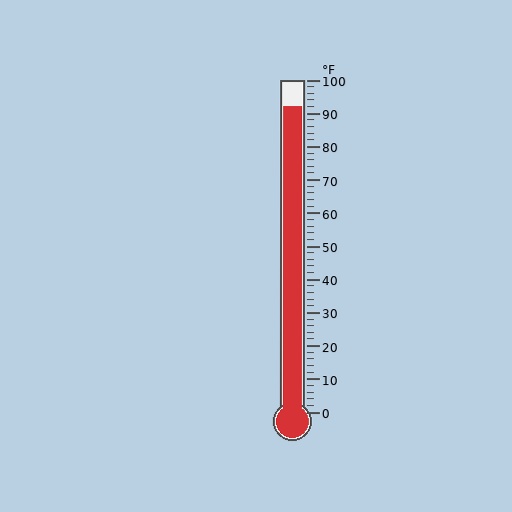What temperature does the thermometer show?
The thermometer shows approximately 92°F.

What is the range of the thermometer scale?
The thermometer scale ranges from 0°F to 100°F.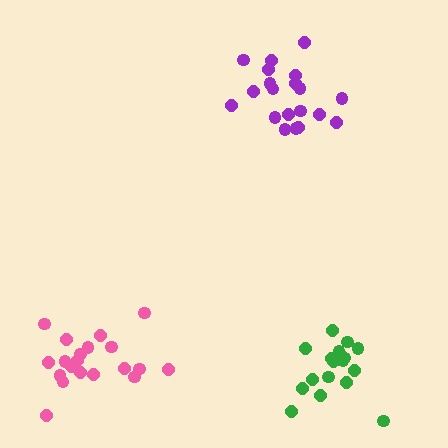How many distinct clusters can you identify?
There are 3 distinct clusters.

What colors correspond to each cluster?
The clusters are colored: pink, purple, green.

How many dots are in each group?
Group 1: 20 dots, Group 2: 20 dots, Group 3: 19 dots (59 total).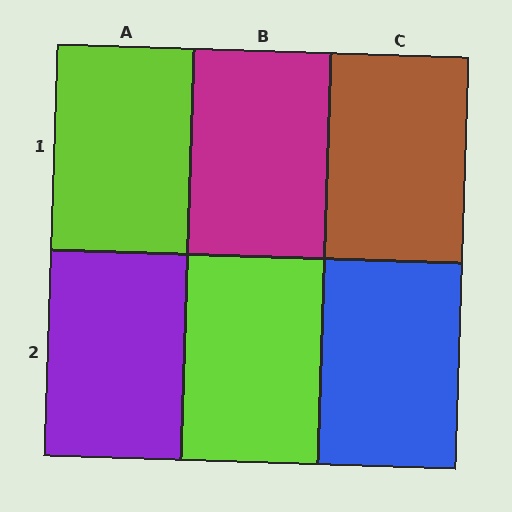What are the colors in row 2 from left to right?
Purple, lime, blue.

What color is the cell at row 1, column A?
Lime.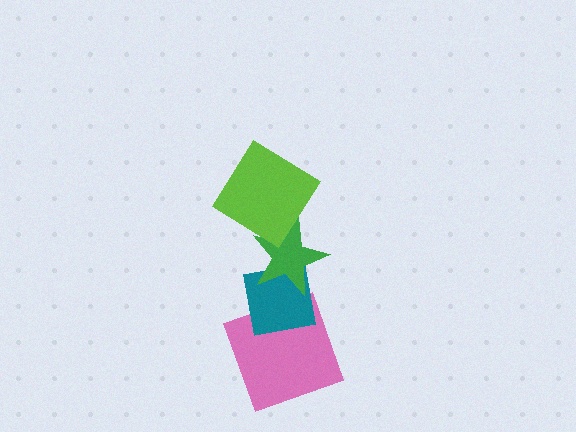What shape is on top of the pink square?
The teal square is on top of the pink square.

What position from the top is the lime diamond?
The lime diamond is 1st from the top.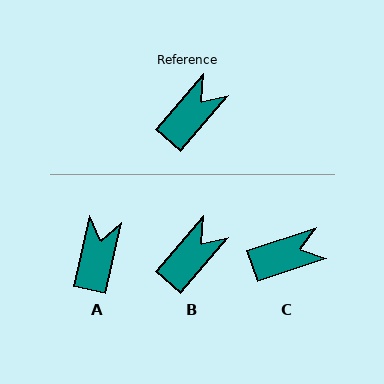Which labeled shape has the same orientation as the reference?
B.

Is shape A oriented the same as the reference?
No, it is off by about 28 degrees.